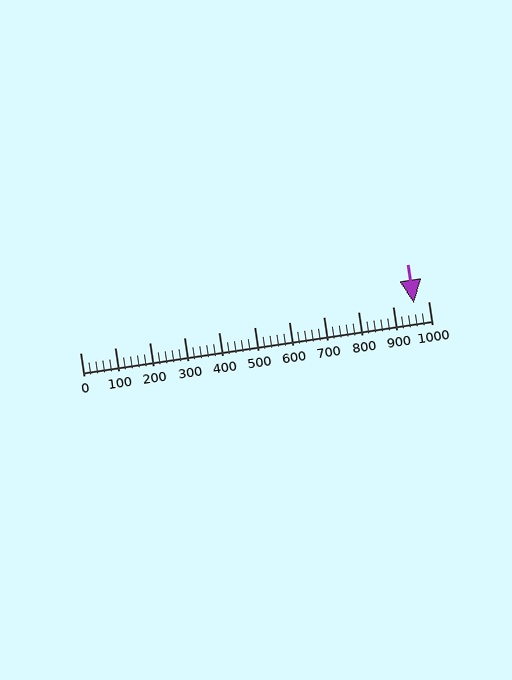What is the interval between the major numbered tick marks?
The major tick marks are spaced 100 units apart.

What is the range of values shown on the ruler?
The ruler shows values from 0 to 1000.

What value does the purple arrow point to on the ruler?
The purple arrow points to approximately 960.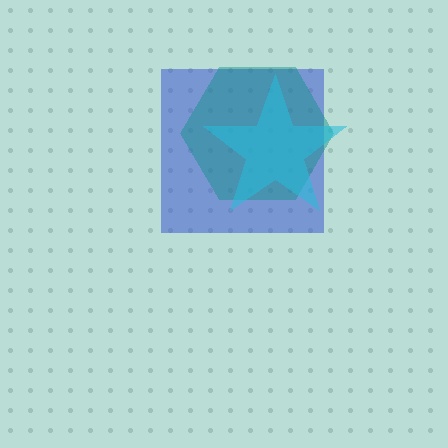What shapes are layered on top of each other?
The layered shapes are: a blue square, a teal hexagon, a cyan star.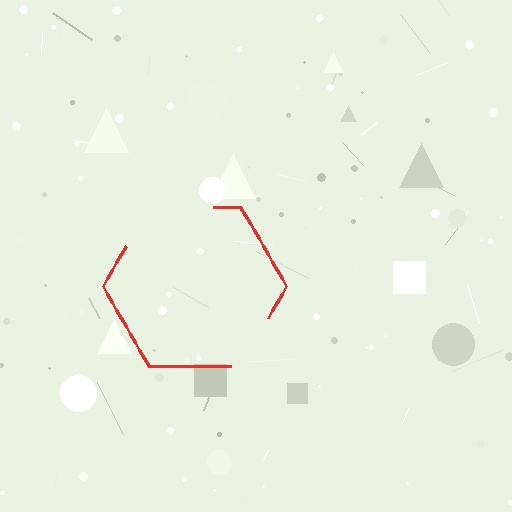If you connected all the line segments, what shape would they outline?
They would outline a hexagon.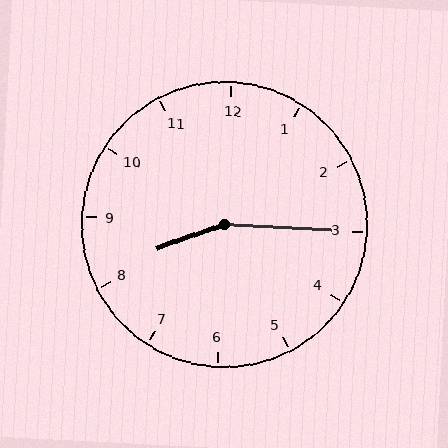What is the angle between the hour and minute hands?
Approximately 158 degrees.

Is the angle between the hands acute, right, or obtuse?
It is obtuse.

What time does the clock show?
8:15.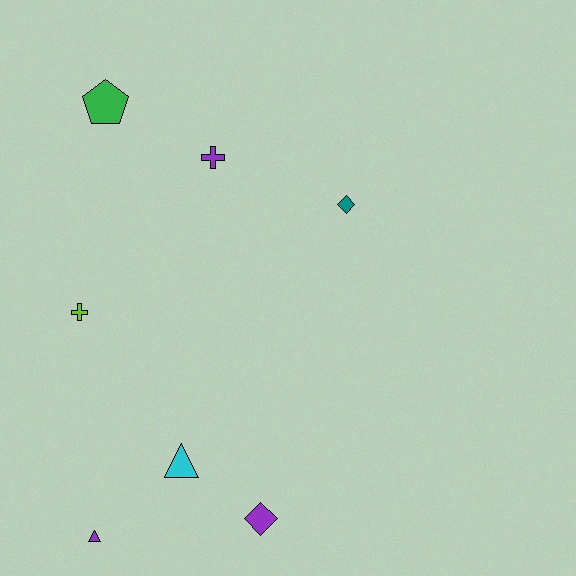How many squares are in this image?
There are no squares.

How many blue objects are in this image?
There are no blue objects.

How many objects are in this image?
There are 7 objects.